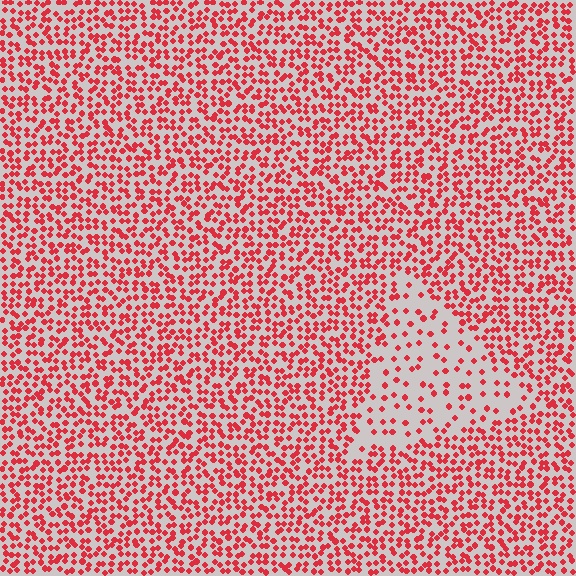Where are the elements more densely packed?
The elements are more densely packed outside the triangle boundary.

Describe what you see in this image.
The image contains small red elements arranged at two different densities. A triangle-shaped region is visible where the elements are less densely packed than the surrounding area.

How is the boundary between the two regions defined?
The boundary is defined by a change in element density (approximately 2.6x ratio). All elements are the same color, size, and shape.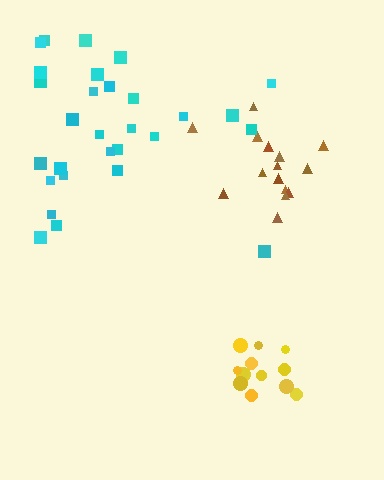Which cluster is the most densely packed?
Yellow.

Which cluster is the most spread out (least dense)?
Cyan.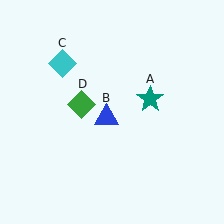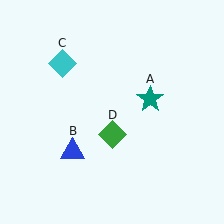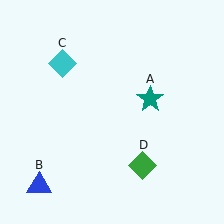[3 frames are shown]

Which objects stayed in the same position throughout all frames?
Teal star (object A) and cyan diamond (object C) remained stationary.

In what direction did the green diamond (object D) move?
The green diamond (object D) moved down and to the right.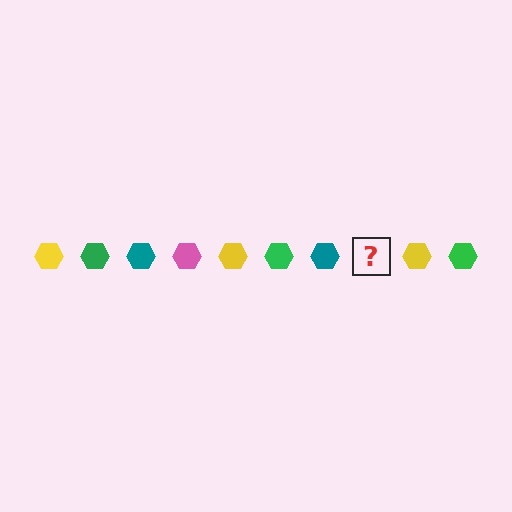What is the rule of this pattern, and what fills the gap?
The rule is that the pattern cycles through yellow, green, teal, pink hexagons. The gap should be filled with a pink hexagon.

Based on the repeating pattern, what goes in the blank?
The blank should be a pink hexagon.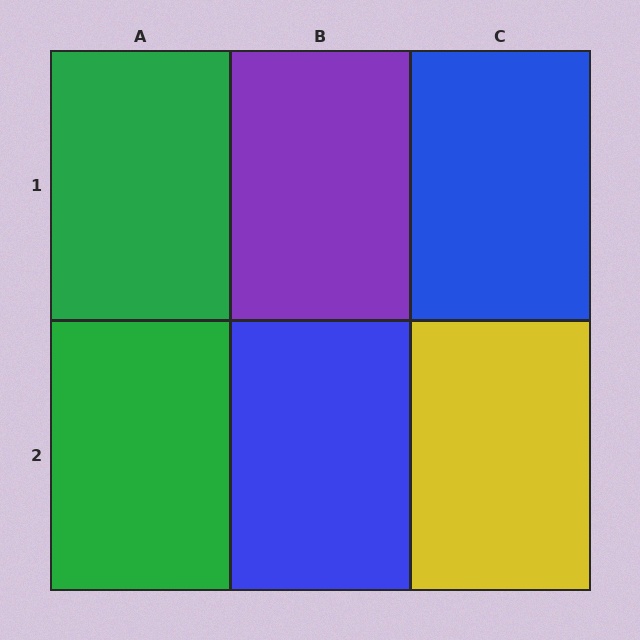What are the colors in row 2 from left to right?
Green, blue, yellow.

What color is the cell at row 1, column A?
Green.